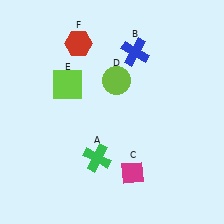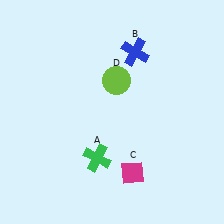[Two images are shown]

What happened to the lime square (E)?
The lime square (E) was removed in Image 2. It was in the top-left area of Image 1.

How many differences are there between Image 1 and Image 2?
There are 2 differences between the two images.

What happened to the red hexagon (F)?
The red hexagon (F) was removed in Image 2. It was in the top-left area of Image 1.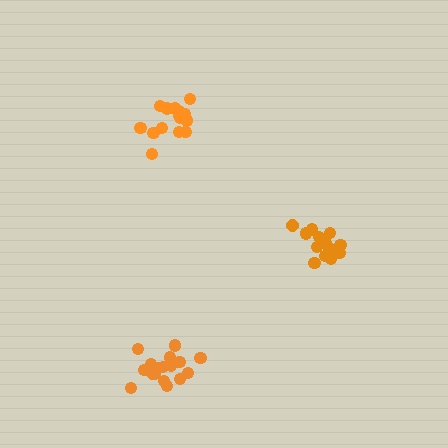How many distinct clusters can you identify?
There are 3 distinct clusters.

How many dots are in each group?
Group 1: 15 dots, Group 2: 14 dots, Group 3: 17 dots (46 total).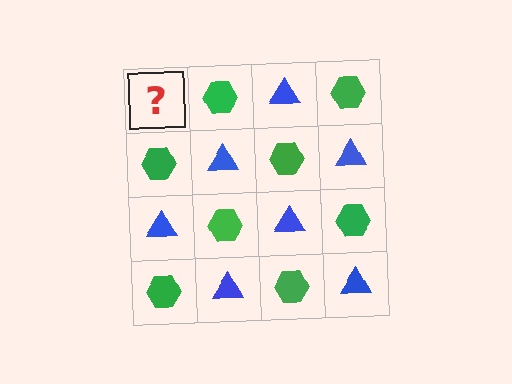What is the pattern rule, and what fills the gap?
The rule is that it alternates blue triangle and green hexagon in a checkerboard pattern. The gap should be filled with a blue triangle.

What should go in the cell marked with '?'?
The missing cell should contain a blue triangle.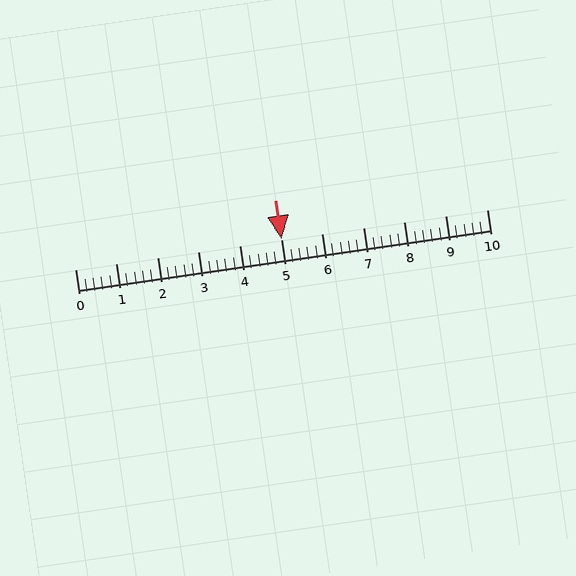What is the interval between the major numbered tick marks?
The major tick marks are spaced 1 units apart.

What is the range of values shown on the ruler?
The ruler shows values from 0 to 10.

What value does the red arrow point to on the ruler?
The red arrow points to approximately 5.0.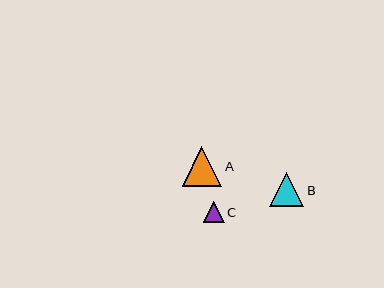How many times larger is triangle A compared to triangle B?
Triangle A is approximately 1.2 times the size of triangle B.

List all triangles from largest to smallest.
From largest to smallest: A, B, C.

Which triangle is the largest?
Triangle A is the largest with a size of approximately 40 pixels.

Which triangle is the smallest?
Triangle C is the smallest with a size of approximately 21 pixels.